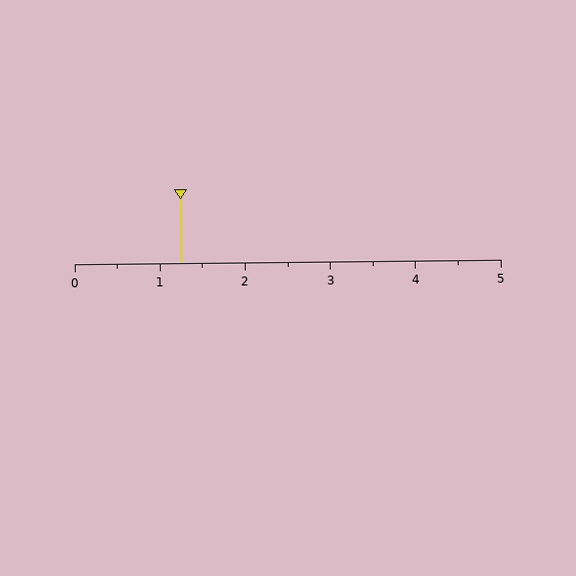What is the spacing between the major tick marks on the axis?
The major ticks are spaced 1 apart.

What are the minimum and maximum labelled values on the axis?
The axis runs from 0 to 5.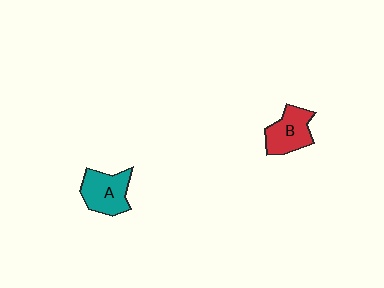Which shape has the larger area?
Shape A (teal).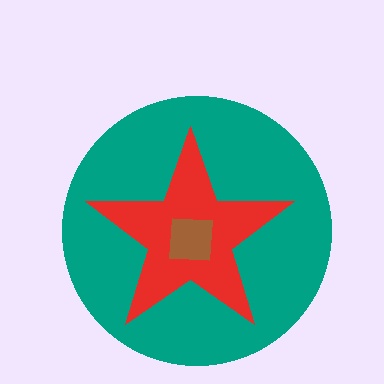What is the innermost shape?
The brown square.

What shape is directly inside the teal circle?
The red star.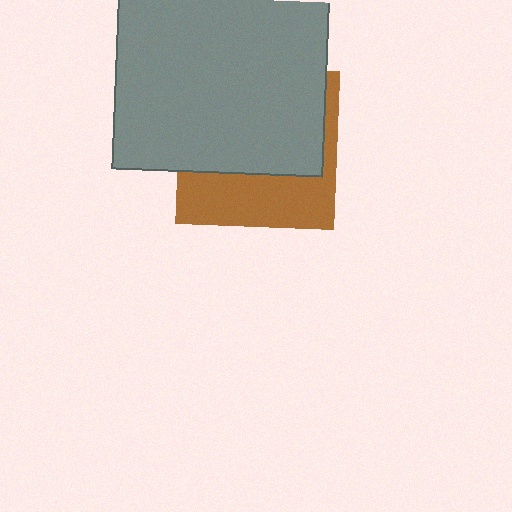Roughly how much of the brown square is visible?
A small part of it is visible (roughly 38%).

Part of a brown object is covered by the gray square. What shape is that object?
It is a square.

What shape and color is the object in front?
The object in front is a gray square.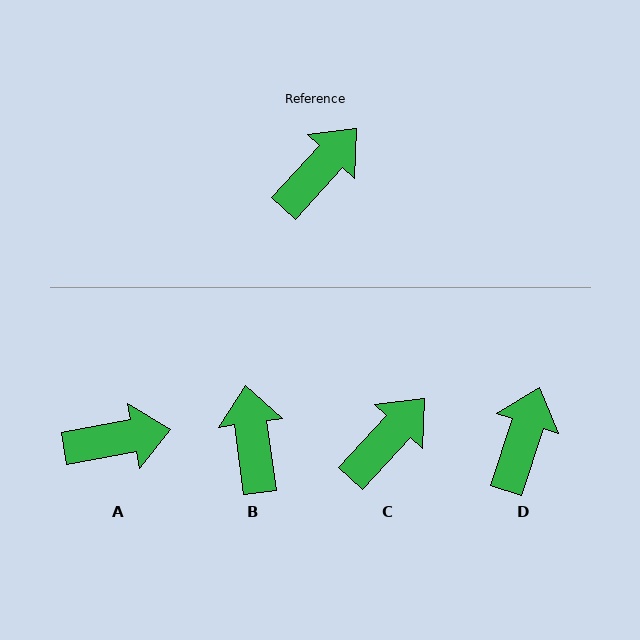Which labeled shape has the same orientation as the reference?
C.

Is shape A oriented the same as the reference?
No, it is off by about 37 degrees.